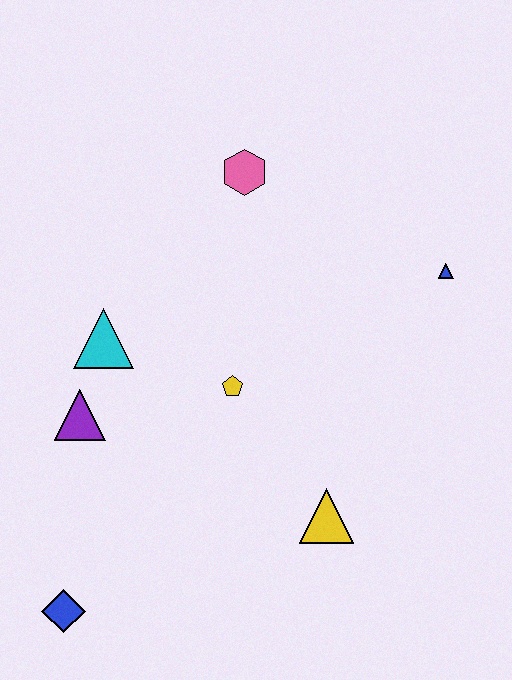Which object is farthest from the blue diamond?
The blue triangle is farthest from the blue diamond.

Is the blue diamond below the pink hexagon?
Yes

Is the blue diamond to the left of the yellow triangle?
Yes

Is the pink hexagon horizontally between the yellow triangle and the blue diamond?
Yes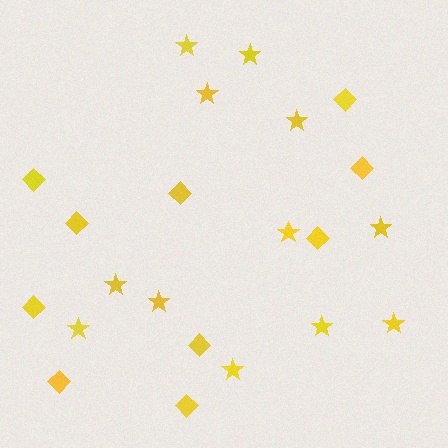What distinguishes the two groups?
There are 2 groups: one group of diamonds (10) and one group of stars (12).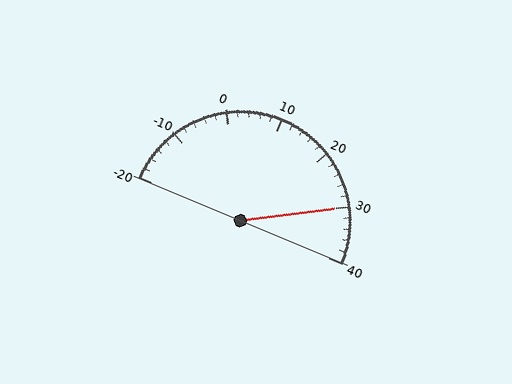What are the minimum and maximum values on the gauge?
The gauge ranges from -20 to 40.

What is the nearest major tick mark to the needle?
The nearest major tick mark is 30.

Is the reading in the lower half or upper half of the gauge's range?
The reading is in the upper half of the range (-20 to 40).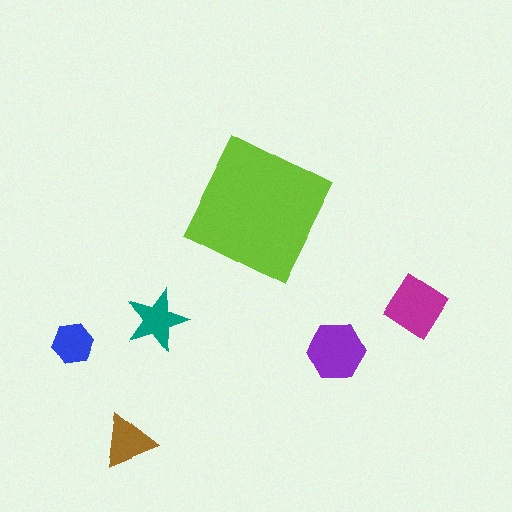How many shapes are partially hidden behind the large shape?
0 shapes are partially hidden.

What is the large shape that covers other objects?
A lime diamond.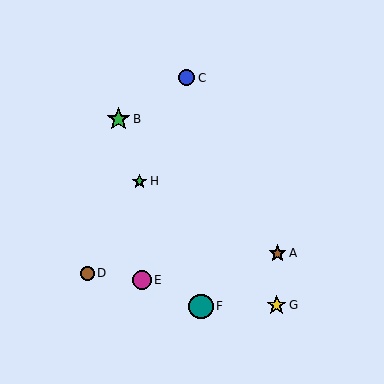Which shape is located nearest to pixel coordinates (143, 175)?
The green star (labeled H) at (140, 181) is nearest to that location.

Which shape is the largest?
The teal circle (labeled F) is the largest.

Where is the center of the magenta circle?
The center of the magenta circle is at (142, 280).